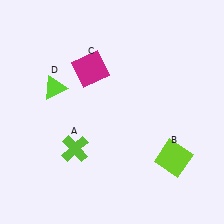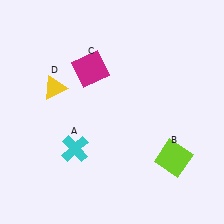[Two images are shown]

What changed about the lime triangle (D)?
In Image 1, D is lime. In Image 2, it changed to yellow.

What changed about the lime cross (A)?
In Image 1, A is lime. In Image 2, it changed to cyan.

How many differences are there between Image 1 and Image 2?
There are 2 differences between the two images.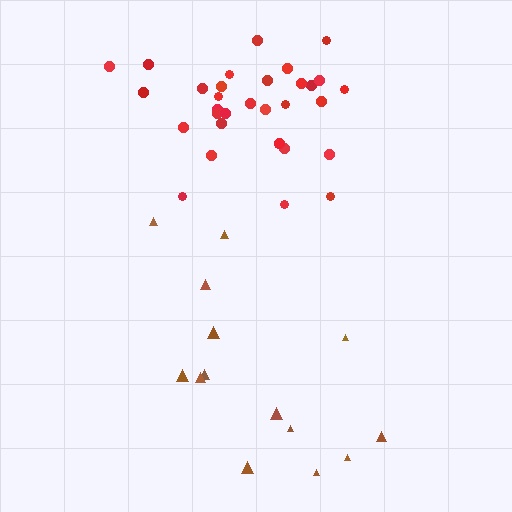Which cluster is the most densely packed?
Red.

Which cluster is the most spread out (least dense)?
Brown.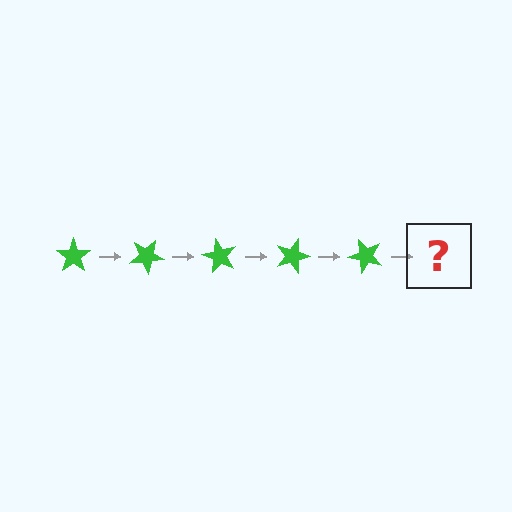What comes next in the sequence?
The next element should be a green star rotated 150 degrees.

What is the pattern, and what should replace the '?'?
The pattern is that the star rotates 30 degrees each step. The '?' should be a green star rotated 150 degrees.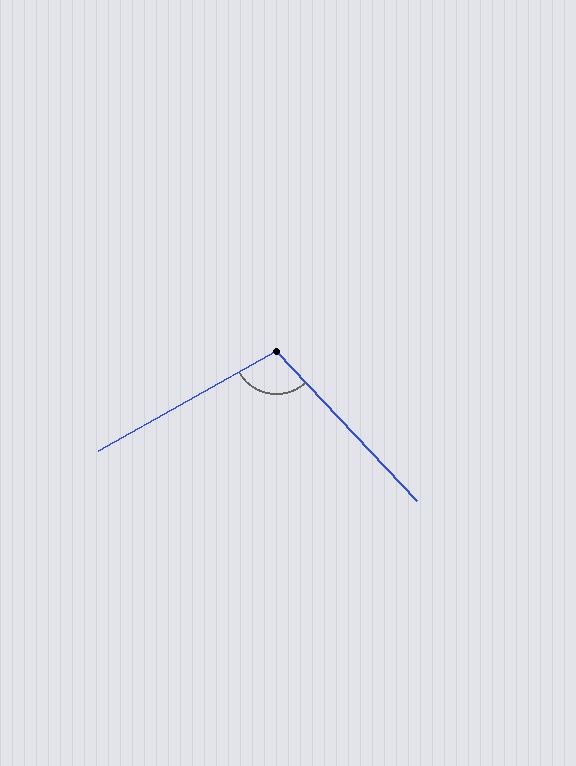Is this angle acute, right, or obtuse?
It is obtuse.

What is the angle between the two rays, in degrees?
Approximately 104 degrees.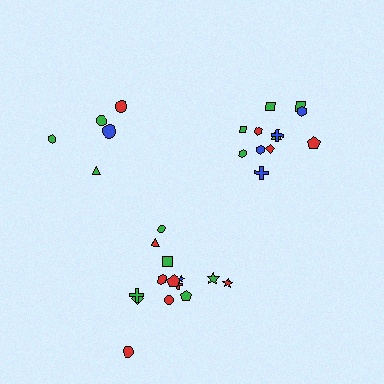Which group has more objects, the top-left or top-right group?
The top-right group.